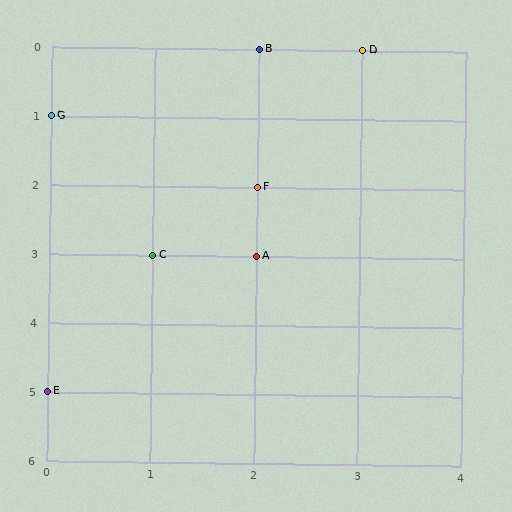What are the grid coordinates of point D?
Point D is at grid coordinates (3, 0).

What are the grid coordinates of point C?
Point C is at grid coordinates (1, 3).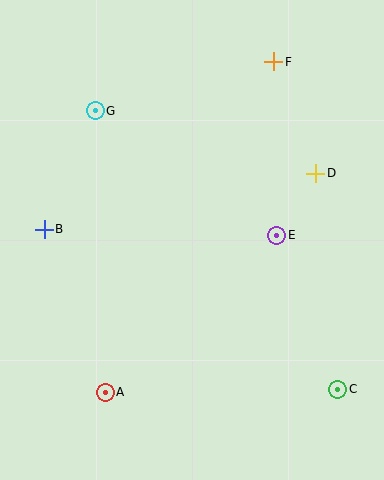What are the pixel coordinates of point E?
Point E is at (277, 235).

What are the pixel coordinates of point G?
Point G is at (95, 111).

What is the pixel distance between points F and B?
The distance between F and B is 284 pixels.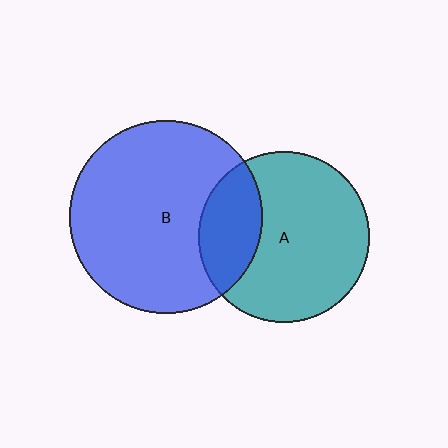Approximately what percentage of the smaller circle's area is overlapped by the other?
Approximately 25%.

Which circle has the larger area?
Circle B (blue).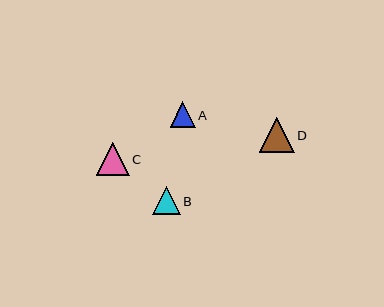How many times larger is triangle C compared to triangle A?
Triangle C is approximately 1.3 times the size of triangle A.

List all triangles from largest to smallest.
From largest to smallest: D, C, B, A.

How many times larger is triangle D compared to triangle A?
Triangle D is approximately 1.4 times the size of triangle A.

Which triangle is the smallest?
Triangle A is the smallest with a size of approximately 25 pixels.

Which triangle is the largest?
Triangle D is the largest with a size of approximately 34 pixels.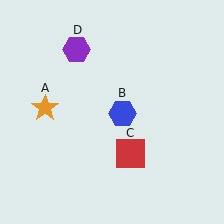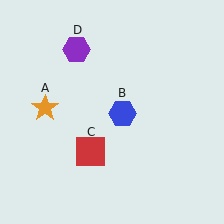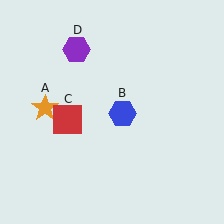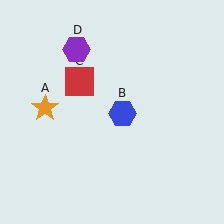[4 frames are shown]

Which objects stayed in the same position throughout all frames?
Orange star (object A) and blue hexagon (object B) and purple hexagon (object D) remained stationary.